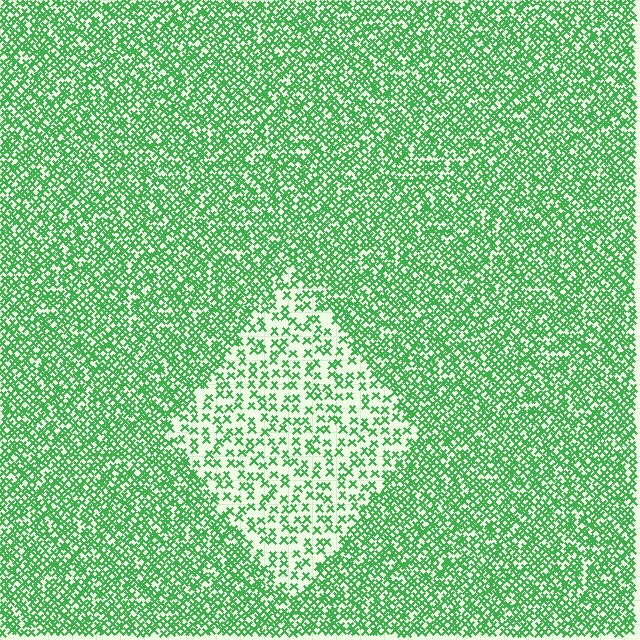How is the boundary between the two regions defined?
The boundary is defined by a change in element density (approximately 2.4x ratio). All elements are the same color, size, and shape.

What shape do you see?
I see a diamond.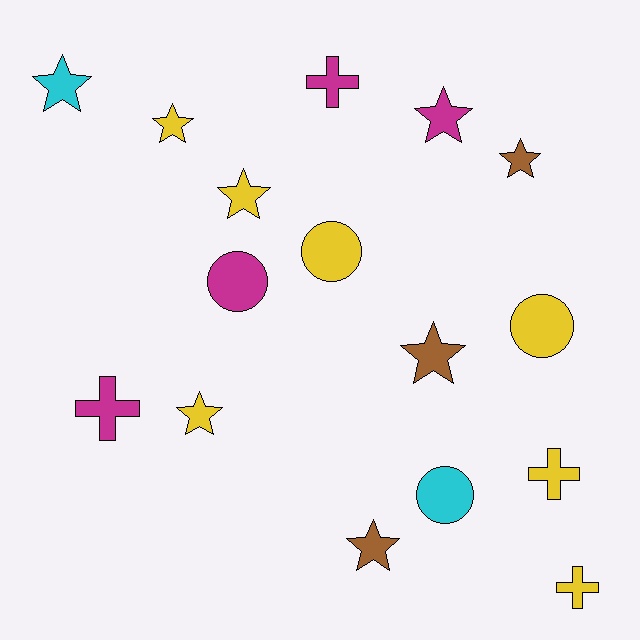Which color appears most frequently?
Yellow, with 7 objects.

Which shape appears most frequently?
Star, with 8 objects.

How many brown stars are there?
There are 3 brown stars.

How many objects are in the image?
There are 16 objects.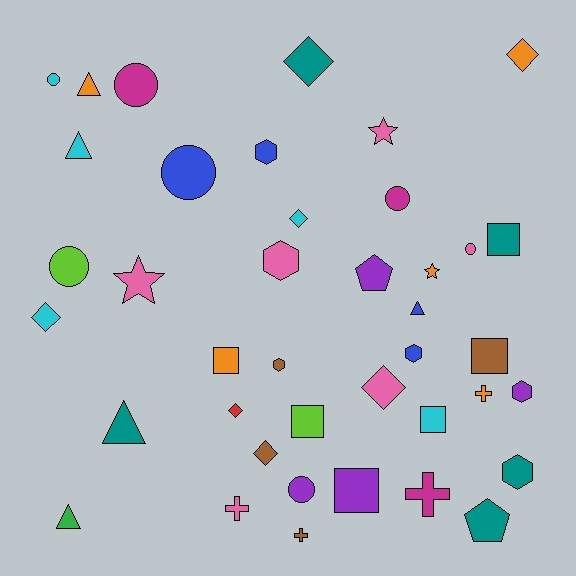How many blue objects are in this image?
There are 4 blue objects.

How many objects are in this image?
There are 40 objects.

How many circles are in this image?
There are 7 circles.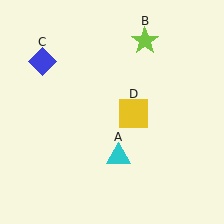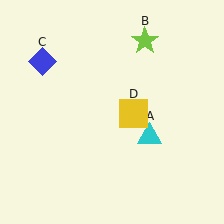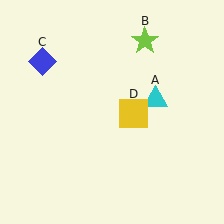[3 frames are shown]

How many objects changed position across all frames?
1 object changed position: cyan triangle (object A).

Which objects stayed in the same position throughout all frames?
Lime star (object B) and blue diamond (object C) and yellow square (object D) remained stationary.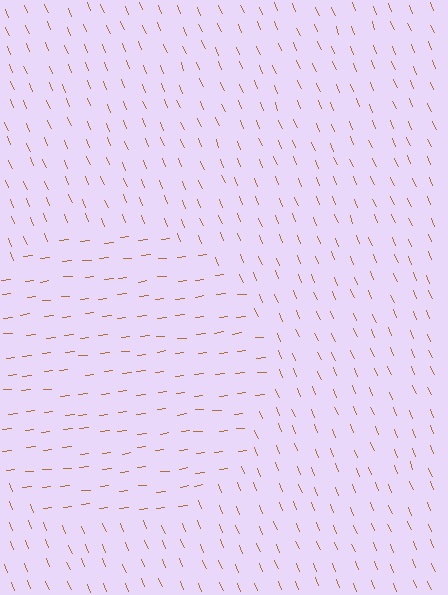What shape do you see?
I see a circle.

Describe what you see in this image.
The image is filled with small brown line segments. A circle region in the image has lines oriented differently from the surrounding lines, creating a visible texture boundary.